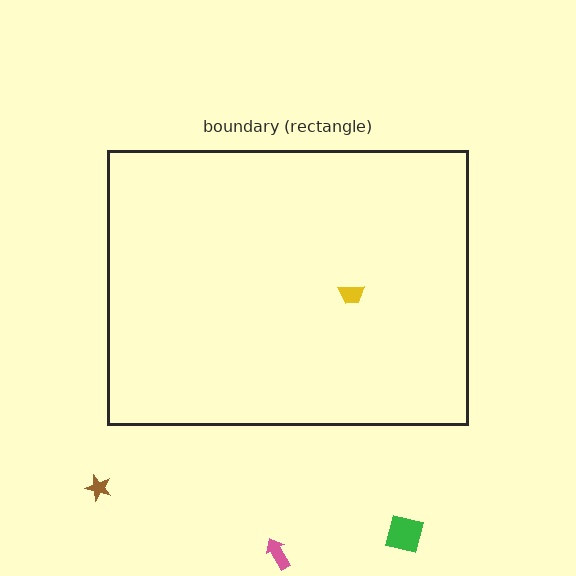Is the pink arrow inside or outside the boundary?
Outside.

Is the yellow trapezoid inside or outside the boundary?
Inside.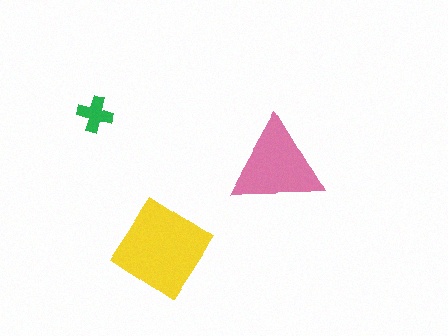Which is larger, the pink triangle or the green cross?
The pink triangle.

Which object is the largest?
The yellow diamond.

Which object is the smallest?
The green cross.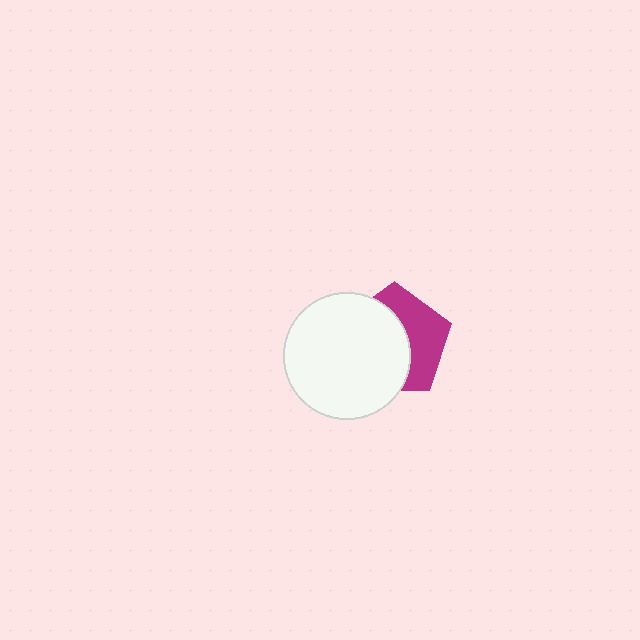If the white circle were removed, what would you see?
You would see the complete magenta pentagon.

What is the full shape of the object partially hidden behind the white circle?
The partially hidden object is a magenta pentagon.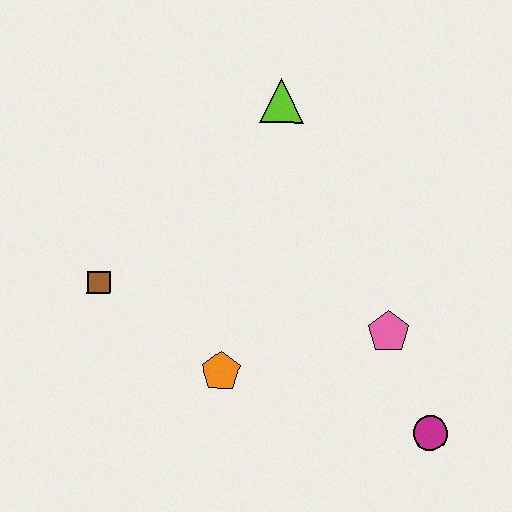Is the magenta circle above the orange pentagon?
No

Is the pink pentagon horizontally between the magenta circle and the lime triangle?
Yes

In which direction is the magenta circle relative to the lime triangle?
The magenta circle is below the lime triangle.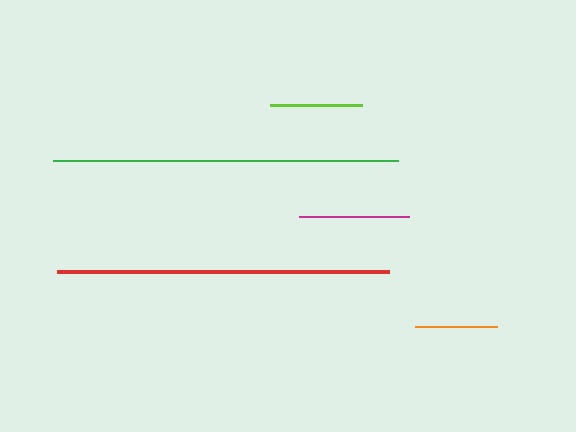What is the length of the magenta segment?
The magenta segment is approximately 111 pixels long.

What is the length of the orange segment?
The orange segment is approximately 82 pixels long.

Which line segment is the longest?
The green line is the longest at approximately 345 pixels.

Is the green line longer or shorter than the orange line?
The green line is longer than the orange line.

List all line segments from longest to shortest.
From longest to shortest: green, red, magenta, lime, orange.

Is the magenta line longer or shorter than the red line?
The red line is longer than the magenta line.